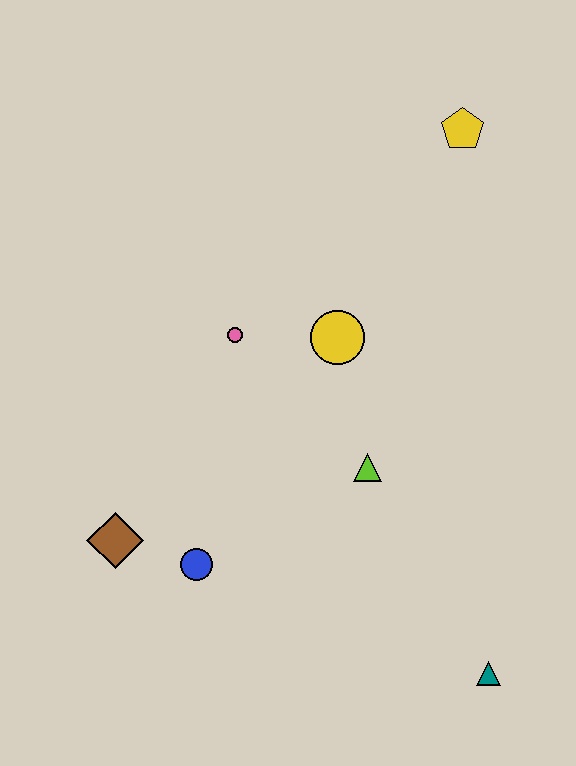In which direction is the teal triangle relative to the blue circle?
The teal triangle is to the right of the blue circle.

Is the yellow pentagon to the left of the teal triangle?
Yes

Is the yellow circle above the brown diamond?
Yes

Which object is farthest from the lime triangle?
The yellow pentagon is farthest from the lime triangle.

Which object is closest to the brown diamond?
The blue circle is closest to the brown diamond.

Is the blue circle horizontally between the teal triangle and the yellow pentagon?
No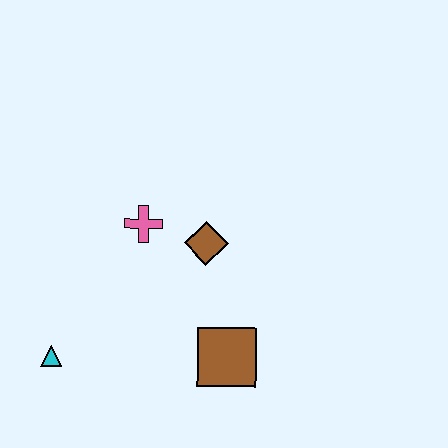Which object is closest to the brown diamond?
The pink cross is closest to the brown diamond.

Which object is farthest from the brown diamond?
The cyan triangle is farthest from the brown diamond.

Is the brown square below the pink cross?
Yes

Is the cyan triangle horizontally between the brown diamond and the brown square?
No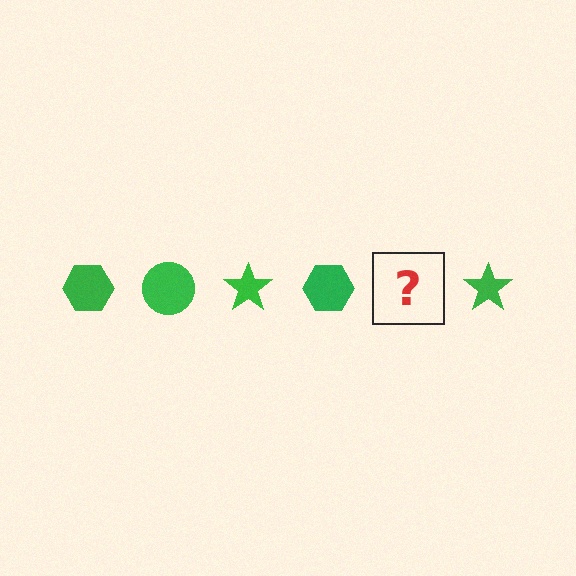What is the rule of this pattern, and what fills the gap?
The rule is that the pattern cycles through hexagon, circle, star shapes in green. The gap should be filled with a green circle.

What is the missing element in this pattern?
The missing element is a green circle.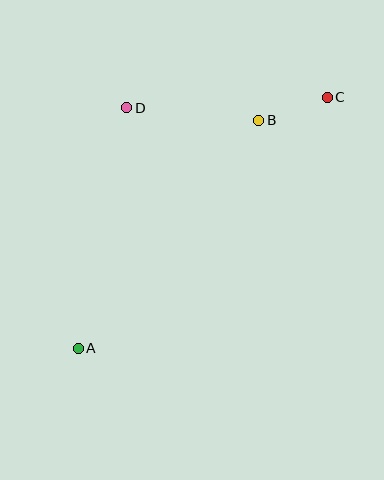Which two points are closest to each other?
Points B and C are closest to each other.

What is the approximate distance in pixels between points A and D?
The distance between A and D is approximately 246 pixels.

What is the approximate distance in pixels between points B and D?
The distance between B and D is approximately 133 pixels.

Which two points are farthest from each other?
Points A and C are farthest from each other.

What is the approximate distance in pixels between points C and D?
The distance between C and D is approximately 201 pixels.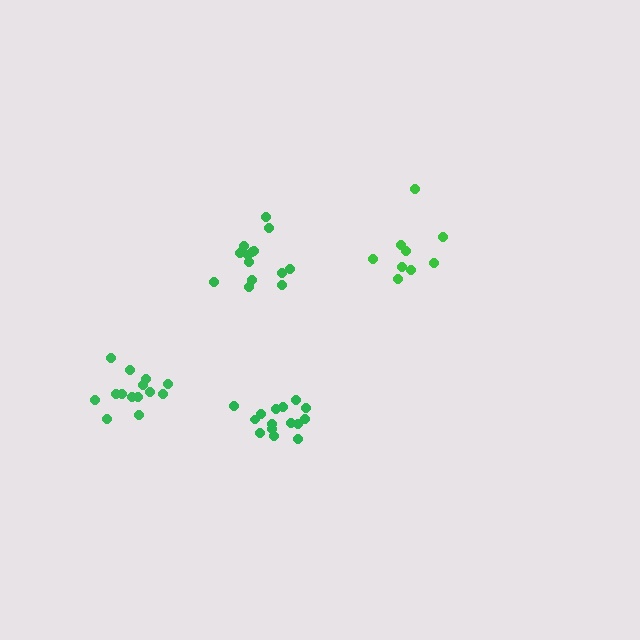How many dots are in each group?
Group 1: 14 dots, Group 2: 14 dots, Group 3: 9 dots, Group 4: 15 dots (52 total).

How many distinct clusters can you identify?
There are 4 distinct clusters.